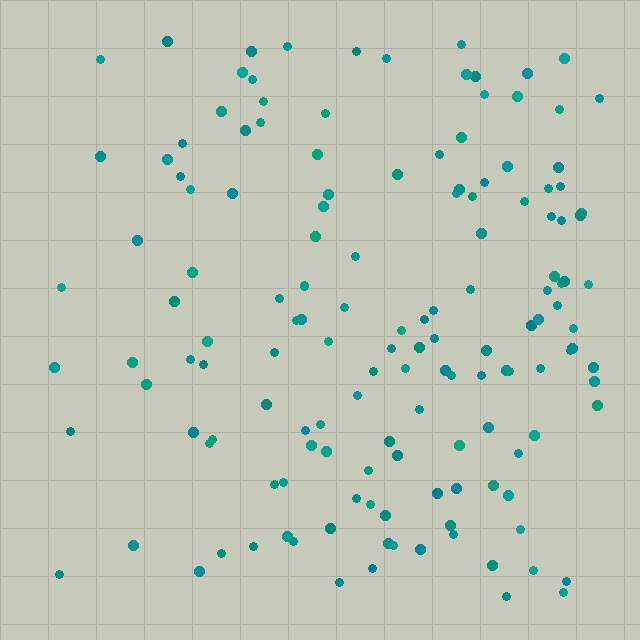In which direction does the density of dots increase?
From left to right, with the right side densest.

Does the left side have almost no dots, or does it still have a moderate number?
Still a moderate number, just noticeably fewer than the right.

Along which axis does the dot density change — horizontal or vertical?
Horizontal.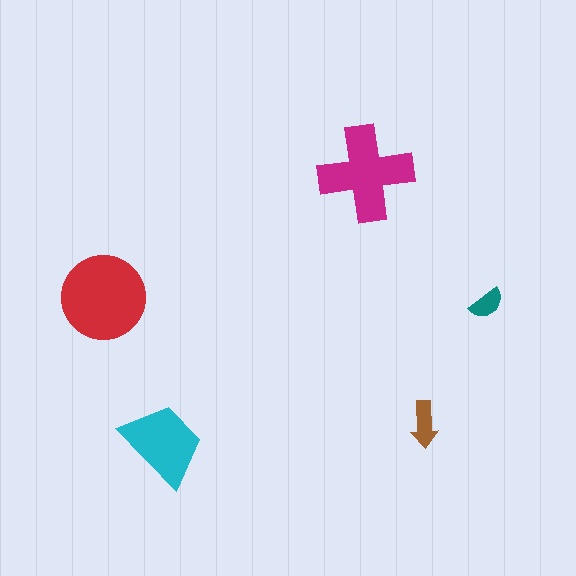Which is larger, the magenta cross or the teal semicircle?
The magenta cross.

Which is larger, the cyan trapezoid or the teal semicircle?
The cyan trapezoid.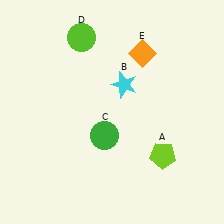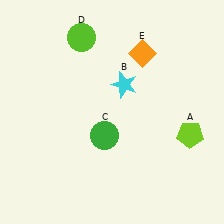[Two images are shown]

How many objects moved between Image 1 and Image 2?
1 object moved between the two images.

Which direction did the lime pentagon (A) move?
The lime pentagon (A) moved right.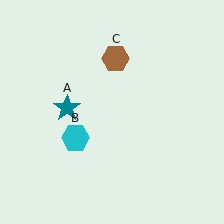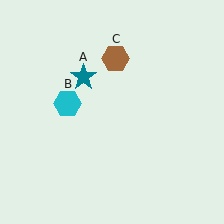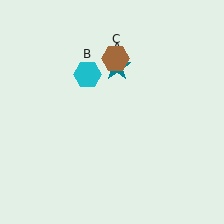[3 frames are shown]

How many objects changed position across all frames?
2 objects changed position: teal star (object A), cyan hexagon (object B).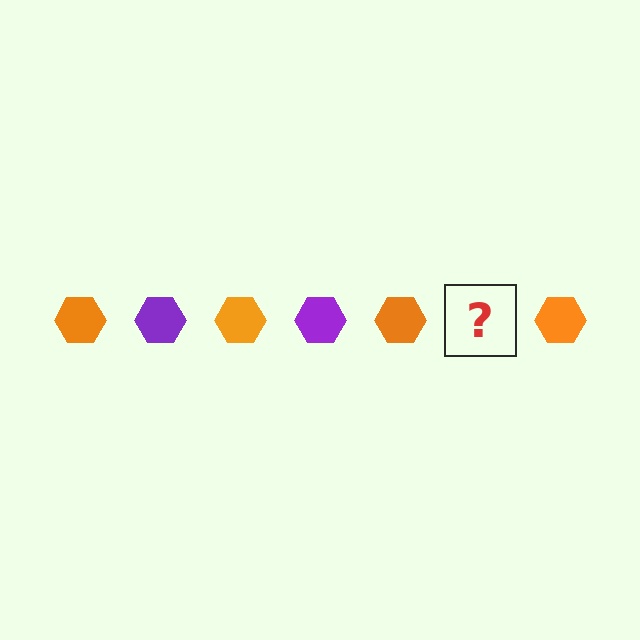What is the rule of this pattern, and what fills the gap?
The rule is that the pattern cycles through orange, purple hexagons. The gap should be filled with a purple hexagon.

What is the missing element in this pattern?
The missing element is a purple hexagon.